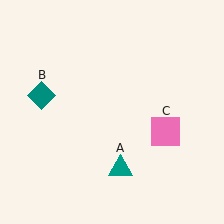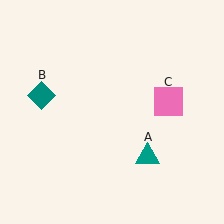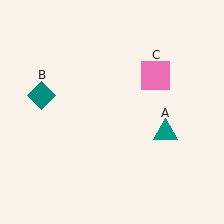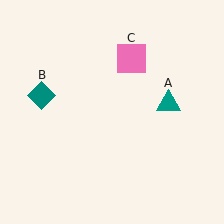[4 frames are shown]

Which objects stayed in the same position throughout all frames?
Teal diamond (object B) remained stationary.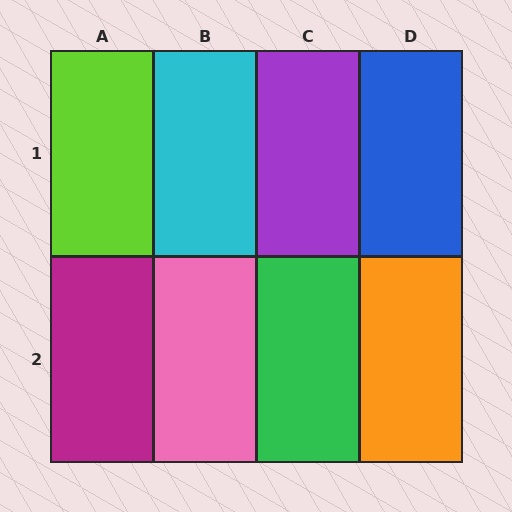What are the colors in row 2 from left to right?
Magenta, pink, green, orange.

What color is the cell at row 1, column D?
Blue.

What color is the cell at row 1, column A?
Lime.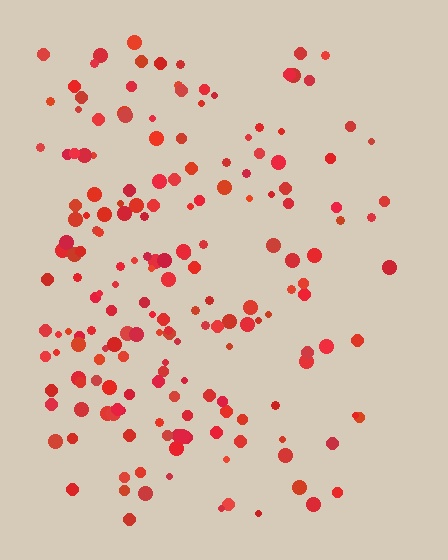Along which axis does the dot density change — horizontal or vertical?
Horizontal.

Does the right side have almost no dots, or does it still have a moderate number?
Still a moderate number, just noticeably fewer than the left.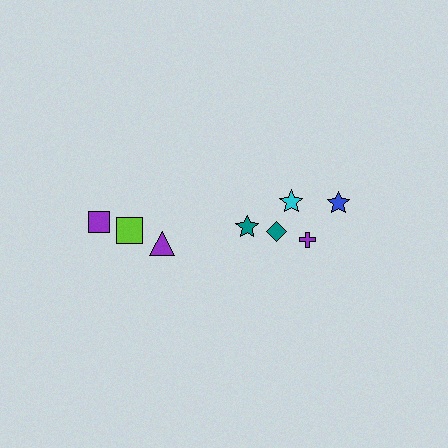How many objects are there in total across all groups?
There are 8 objects.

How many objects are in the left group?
There are 3 objects.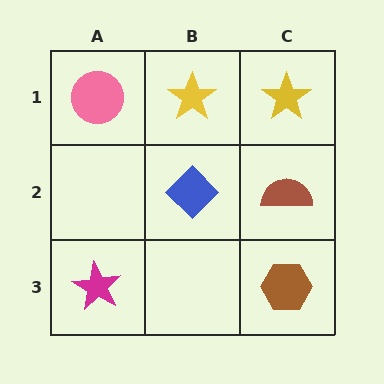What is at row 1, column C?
A yellow star.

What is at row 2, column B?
A blue diamond.